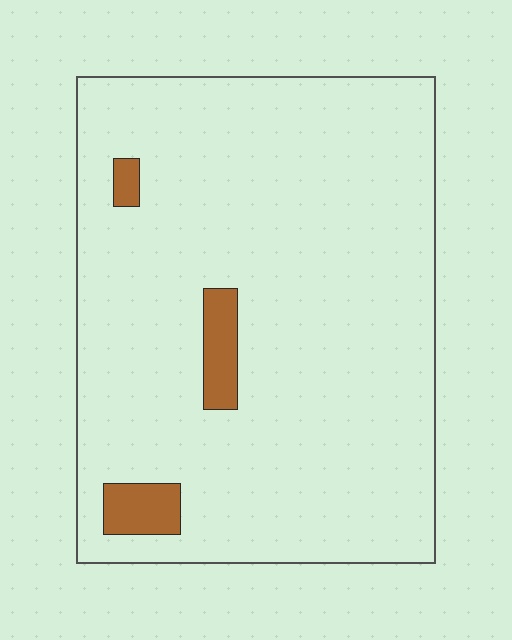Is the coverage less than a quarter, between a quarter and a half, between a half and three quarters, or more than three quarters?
Less than a quarter.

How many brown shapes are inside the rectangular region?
3.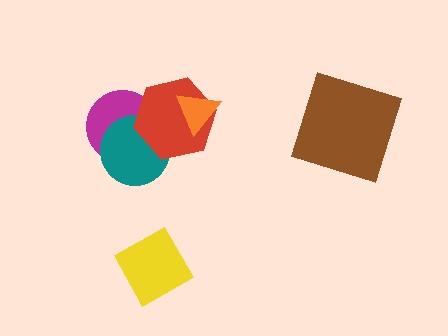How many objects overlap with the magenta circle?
2 objects overlap with the magenta circle.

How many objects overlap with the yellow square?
0 objects overlap with the yellow square.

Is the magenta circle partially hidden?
Yes, it is partially covered by another shape.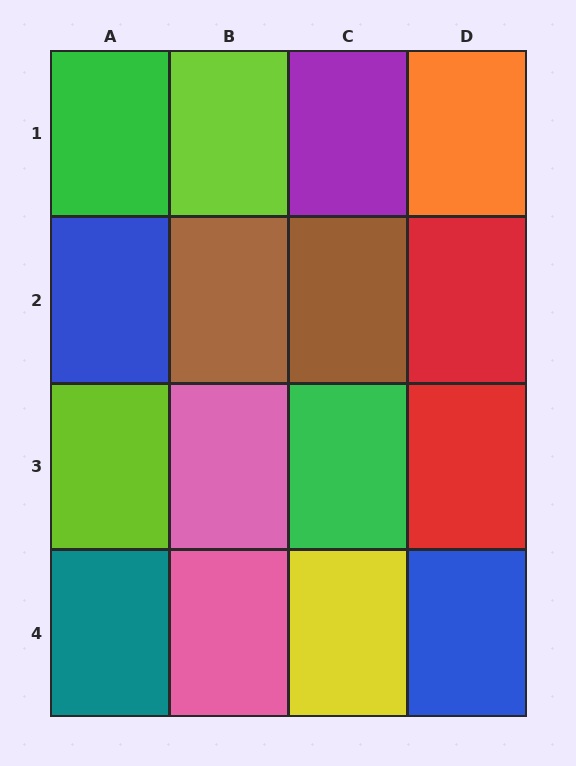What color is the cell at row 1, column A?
Green.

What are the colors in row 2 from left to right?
Blue, brown, brown, red.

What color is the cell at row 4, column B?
Pink.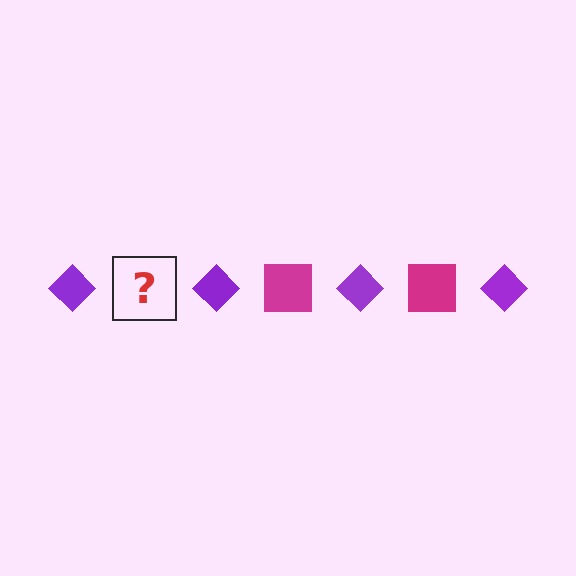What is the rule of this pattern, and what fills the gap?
The rule is that the pattern alternates between purple diamond and magenta square. The gap should be filled with a magenta square.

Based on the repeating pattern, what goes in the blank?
The blank should be a magenta square.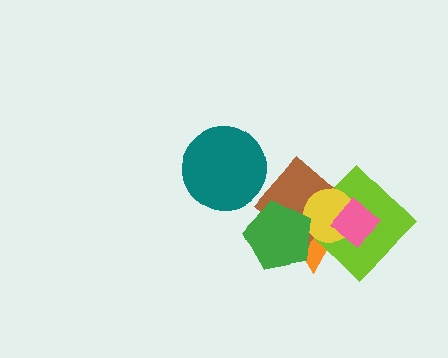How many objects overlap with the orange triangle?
5 objects overlap with the orange triangle.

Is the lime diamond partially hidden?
Yes, it is partially covered by another shape.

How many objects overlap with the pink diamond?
4 objects overlap with the pink diamond.